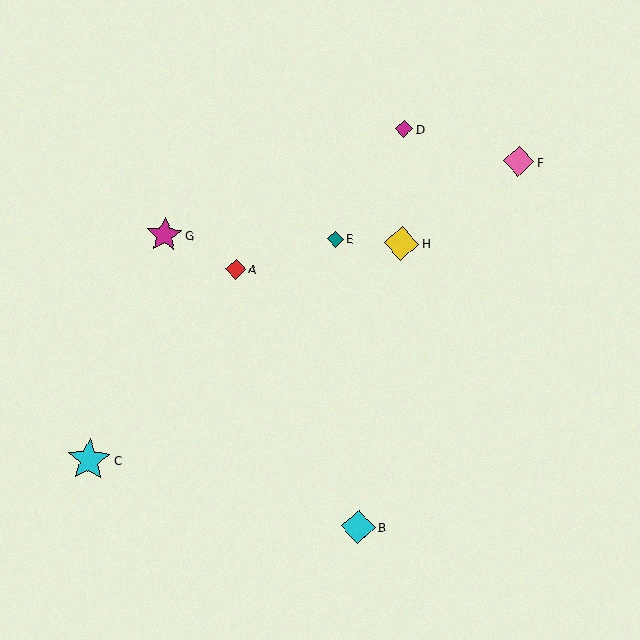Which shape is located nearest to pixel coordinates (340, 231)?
The teal diamond (labeled E) at (336, 239) is nearest to that location.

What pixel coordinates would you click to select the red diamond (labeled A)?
Click at (236, 269) to select the red diamond A.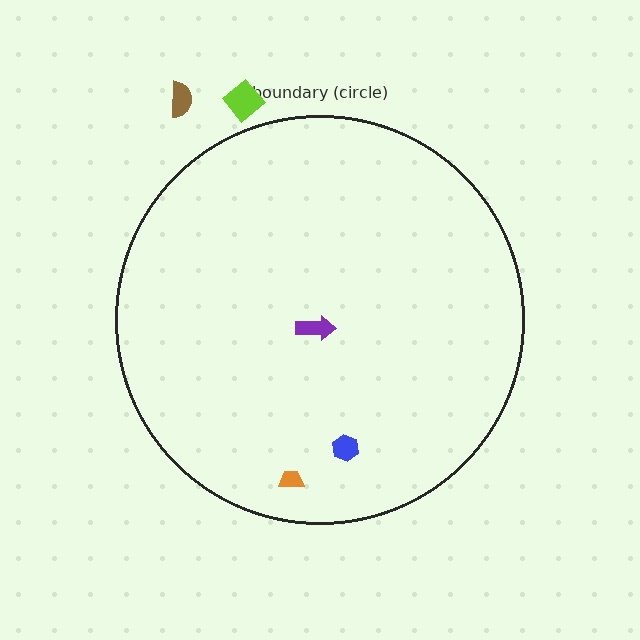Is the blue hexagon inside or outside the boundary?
Inside.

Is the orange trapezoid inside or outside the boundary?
Inside.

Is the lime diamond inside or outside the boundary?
Outside.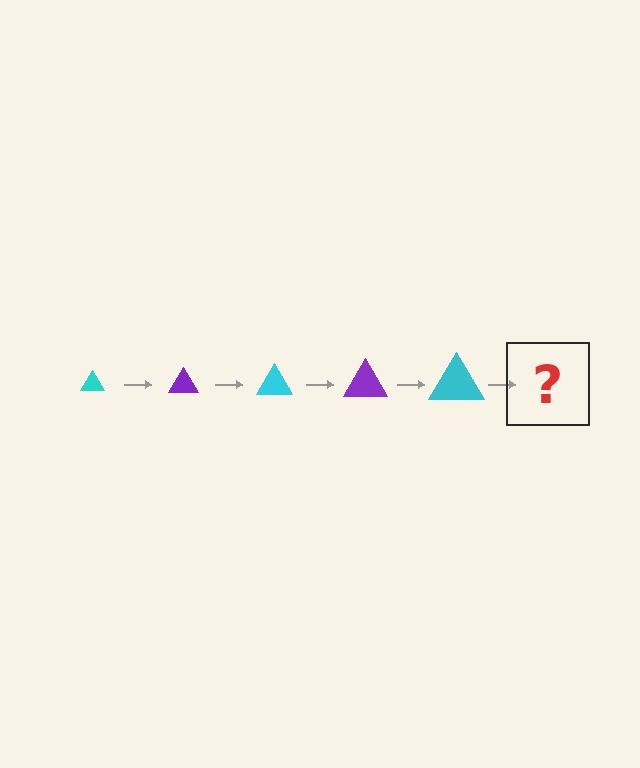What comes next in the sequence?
The next element should be a purple triangle, larger than the previous one.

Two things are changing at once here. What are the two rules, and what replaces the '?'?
The two rules are that the triangle grows larger each step and the color cycles through cyan and purple. The '?' should be a purple triangle, larger than the previous one.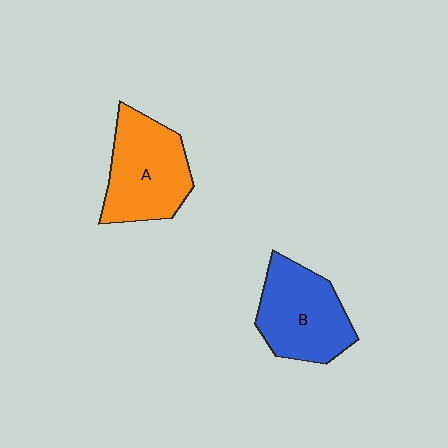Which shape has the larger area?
Shape A (orange).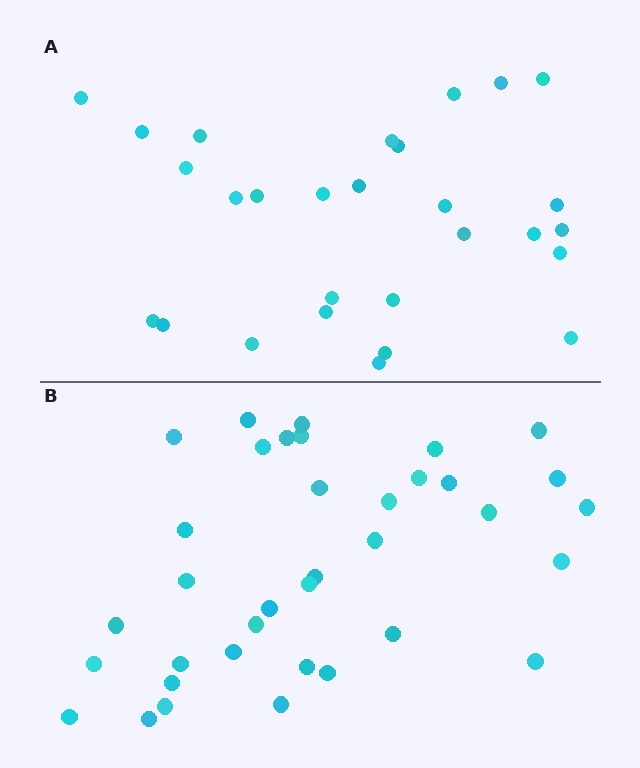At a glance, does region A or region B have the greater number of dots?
Region B (the bottom region) has more dots.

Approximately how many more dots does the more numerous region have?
Region B has roughly 8 or so more dots than region A.